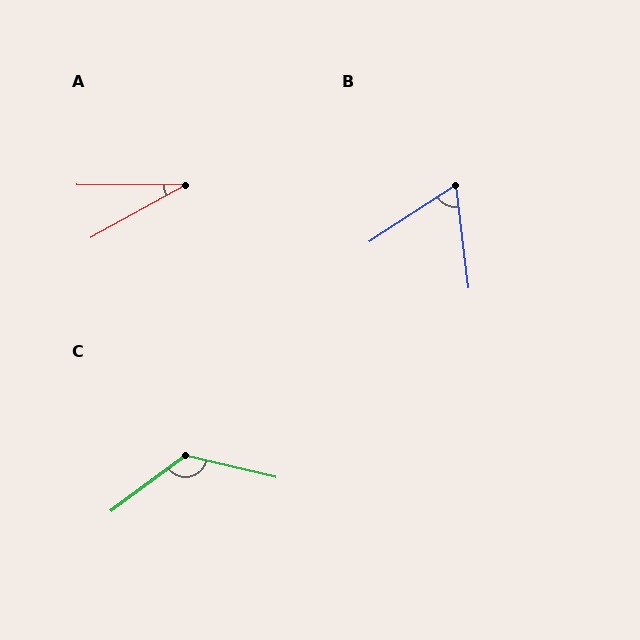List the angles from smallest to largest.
A (29°), B (64°), C (130°).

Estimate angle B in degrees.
Approximately 64 degrees.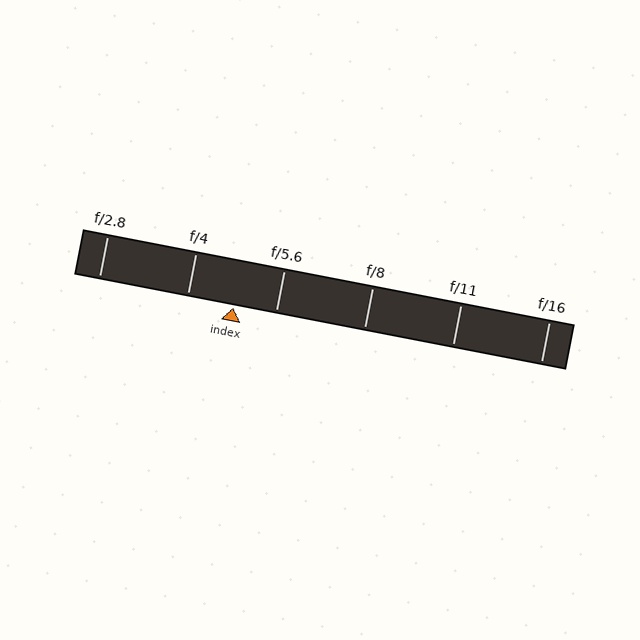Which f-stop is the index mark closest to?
The index mark is closest to f/5.6.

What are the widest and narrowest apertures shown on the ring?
The widest aperture shown is f/2.8 and the narrowest is f/16.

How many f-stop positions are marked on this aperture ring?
There are 6 f-stop positions marked.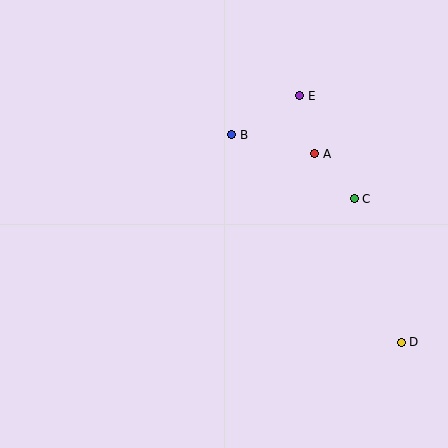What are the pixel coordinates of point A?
Point A is at (315, 154).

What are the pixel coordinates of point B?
Point B is at (232, 135).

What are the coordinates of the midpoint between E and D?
The midpoint between E and D is at (351, 219).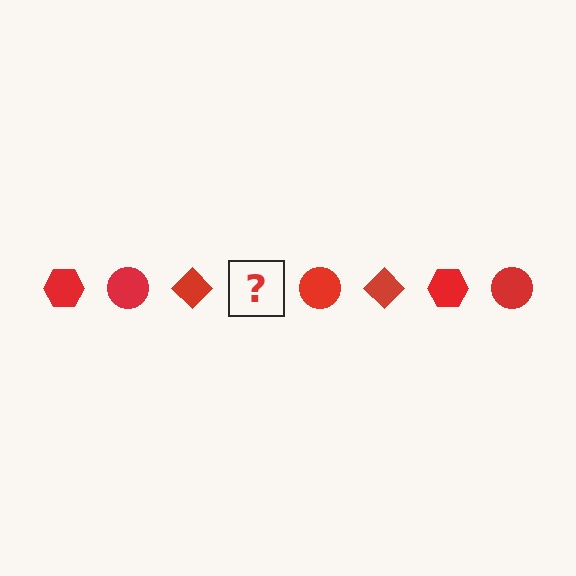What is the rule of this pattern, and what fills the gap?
The rule is that the pattern cycles through hexagon, circle, diamond shapes in red. The gap should be filled with a red hexagon.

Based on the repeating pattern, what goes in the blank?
The blank should be a red hexagon.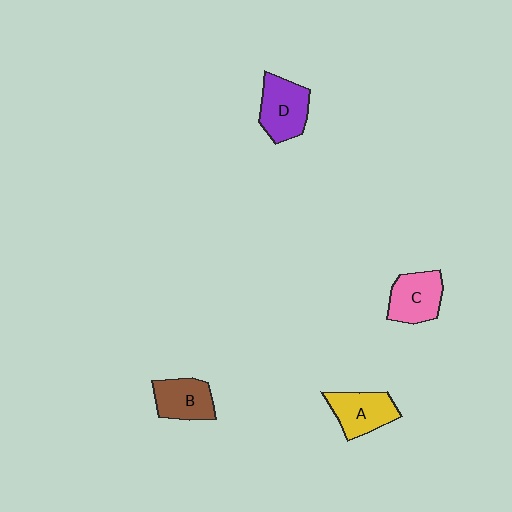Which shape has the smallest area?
Shape B (brown).